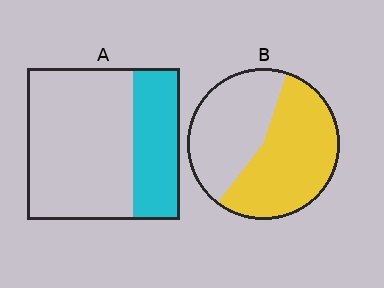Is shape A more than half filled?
No.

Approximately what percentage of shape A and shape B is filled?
A is approximately 30% and B is approximately 55%.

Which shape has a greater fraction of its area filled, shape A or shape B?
Shape B.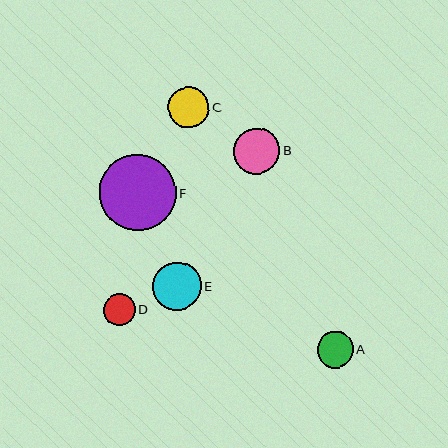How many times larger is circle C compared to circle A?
Circle C is approximately 1.1 times the size of circle A.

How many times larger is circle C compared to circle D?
Circle C is approximately 1.3 times the size of circle D.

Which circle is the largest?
Circle F is the largest with a size of approximately 76 pixels.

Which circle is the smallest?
Circle D is the smallest with a size of approximately 32 pixels.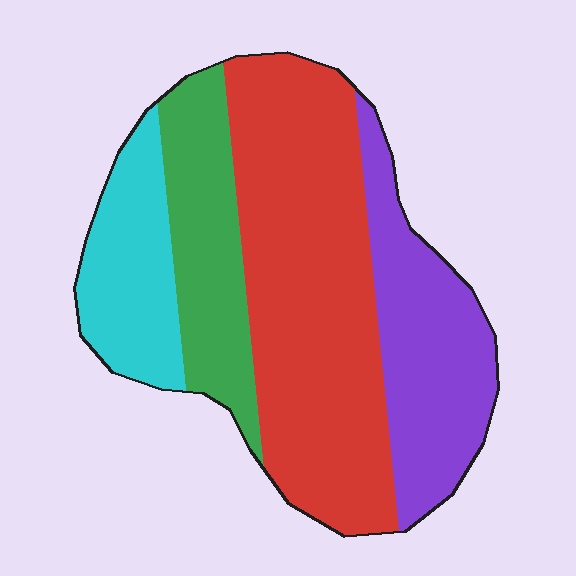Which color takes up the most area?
Red, at roughly 45%.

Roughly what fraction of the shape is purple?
Purple covers around 25% of the shape.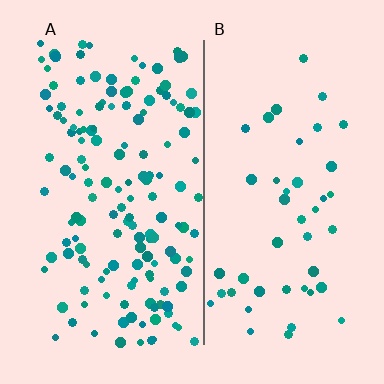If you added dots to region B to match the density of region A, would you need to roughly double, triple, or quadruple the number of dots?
Approximately triple.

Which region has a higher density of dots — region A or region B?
A (the left).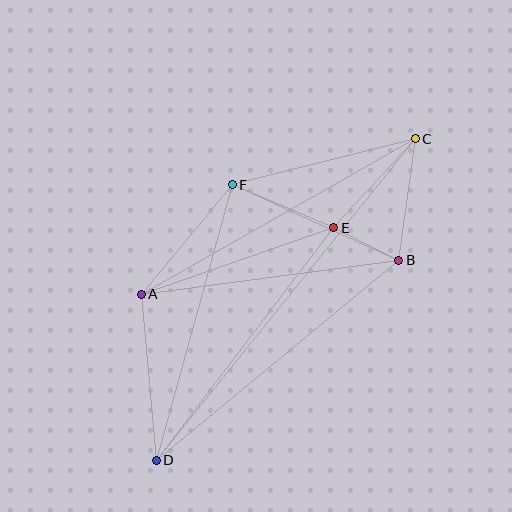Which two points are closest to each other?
Points B and E are closest to each other.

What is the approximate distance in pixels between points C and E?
The distance between C and E is approximately 121 pixels.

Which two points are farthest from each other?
Points C and D are farthest from each other.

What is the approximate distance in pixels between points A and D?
The distance between A and D is approximately 167 pixels.